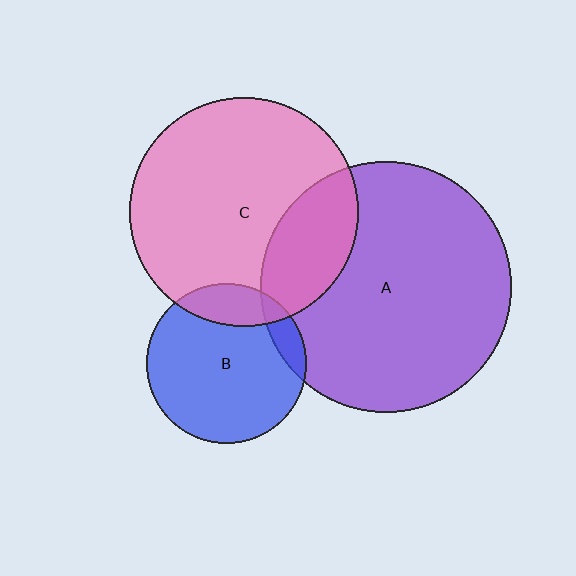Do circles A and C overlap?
Yes.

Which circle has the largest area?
Circle A (purple).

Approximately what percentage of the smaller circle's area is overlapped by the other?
Approximately 25%.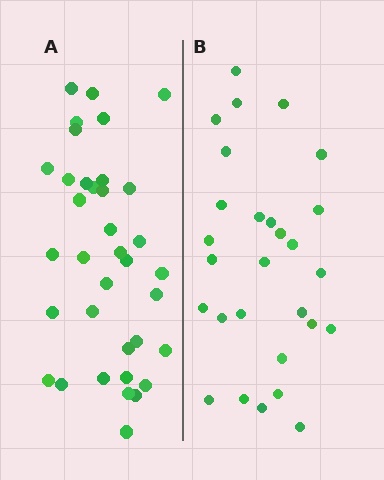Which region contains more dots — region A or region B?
Region A (the left region) has more dots.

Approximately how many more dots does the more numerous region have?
Region A has roughly 8 or so more dots than region B.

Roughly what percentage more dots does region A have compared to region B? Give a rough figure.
About 30% more.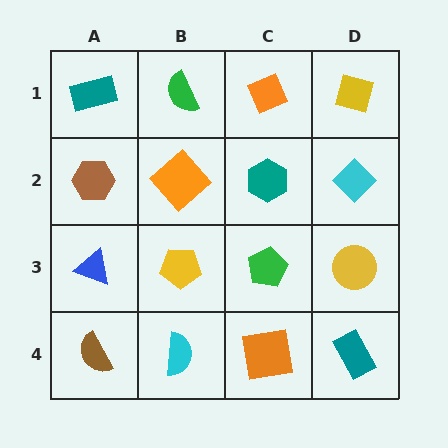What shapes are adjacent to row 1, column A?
A brown hexagon (row 2, column A), a green semicircle (row 1, column B).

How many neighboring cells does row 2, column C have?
4.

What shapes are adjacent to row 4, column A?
A blue triangle (row 3, column A), a cyan semicircle (row 4, column B).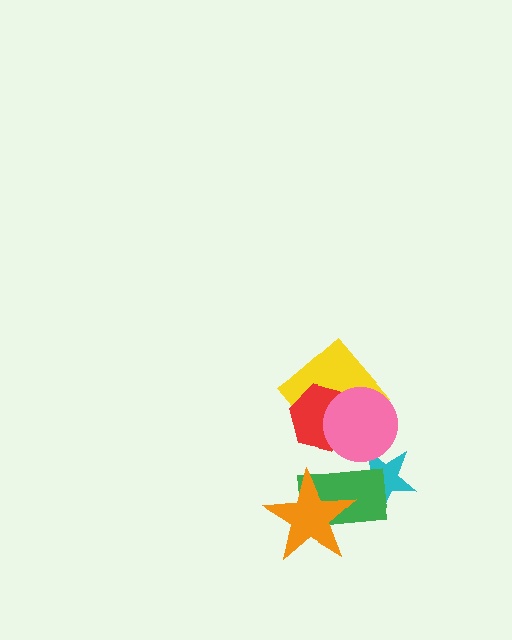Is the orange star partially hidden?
No, no other shape covers it.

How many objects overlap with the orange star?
1 object overlaps with the orange star.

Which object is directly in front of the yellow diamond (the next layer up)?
The red hexagon is directly in front of the yellow diamond.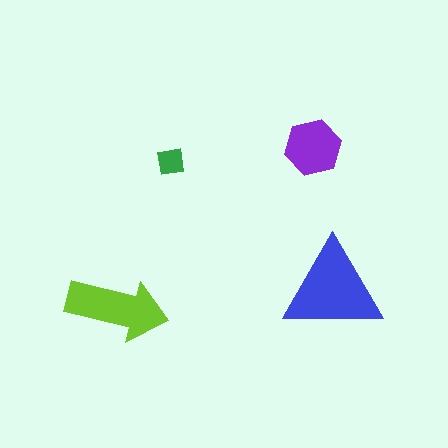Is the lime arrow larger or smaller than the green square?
Larger.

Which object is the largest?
The blue triangle.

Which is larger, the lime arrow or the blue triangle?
The blue triangle.